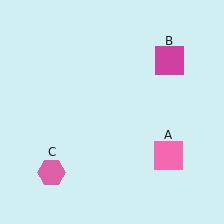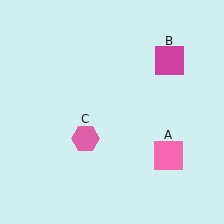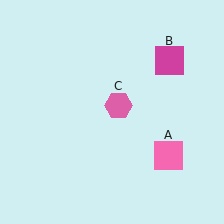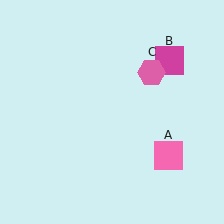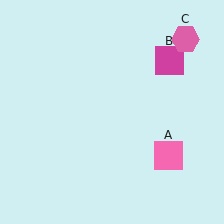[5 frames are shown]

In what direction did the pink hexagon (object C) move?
The pink hexagon (object C) moved up and to the right.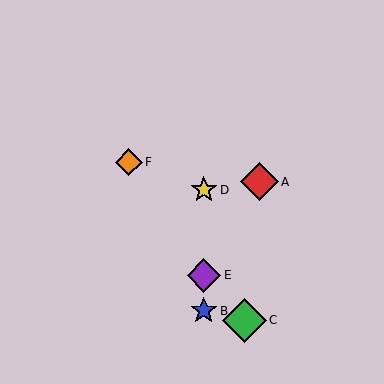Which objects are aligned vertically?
Objects B, D, E are aligned vertically.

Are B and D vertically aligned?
Yes, both are at x≈204.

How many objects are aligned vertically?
3 objects (B, D, E) are aligned vertically.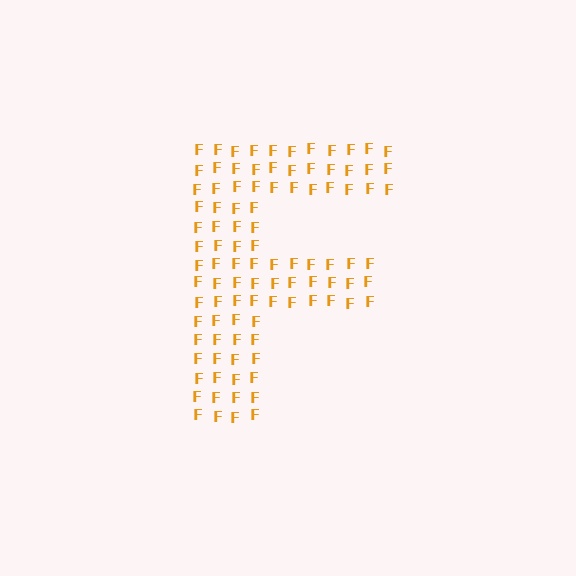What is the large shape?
The large shape is the letter F.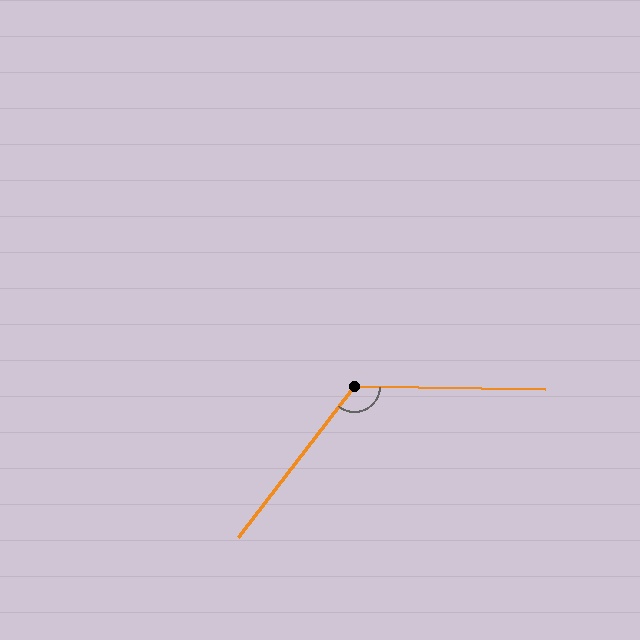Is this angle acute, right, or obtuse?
It is obtuse.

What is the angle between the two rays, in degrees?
Approximately 127 degrees.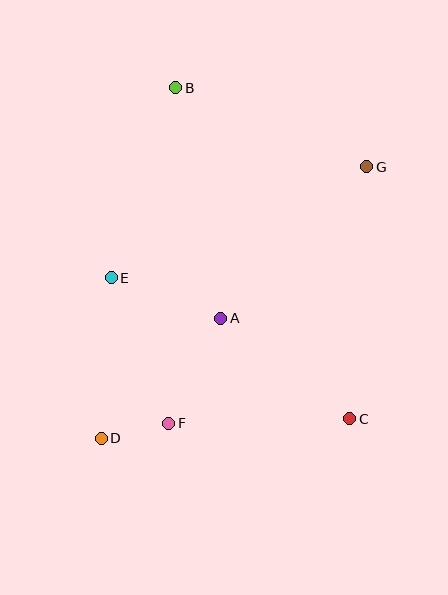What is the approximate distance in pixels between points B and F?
The distance between B and F is approximately 335 pixels.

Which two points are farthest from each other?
Points D and G are farthest from each other.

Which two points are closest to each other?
Points D and F are closest to each other.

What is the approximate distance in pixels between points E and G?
The distance between E and G is approximately 279 pixels.